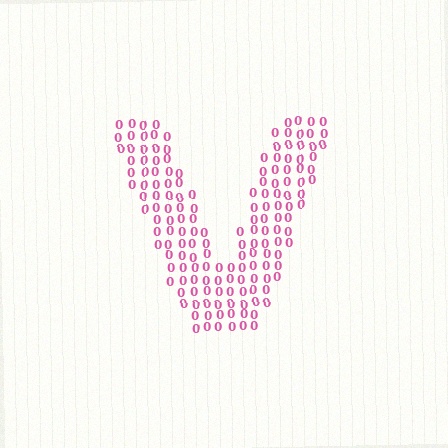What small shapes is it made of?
It is made of small digit 0's.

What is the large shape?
The large shape is the letter V.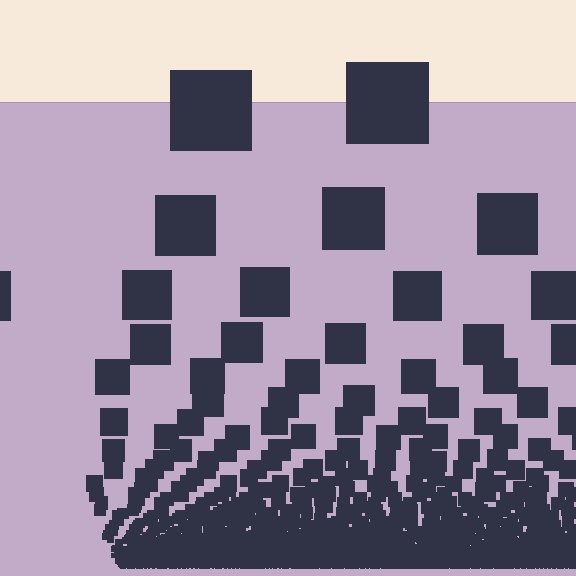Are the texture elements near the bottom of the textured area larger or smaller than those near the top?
Smaller. The gradient is inverted — elements near the bottom are smaller and denser.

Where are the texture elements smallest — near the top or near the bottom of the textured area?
Near the bottom.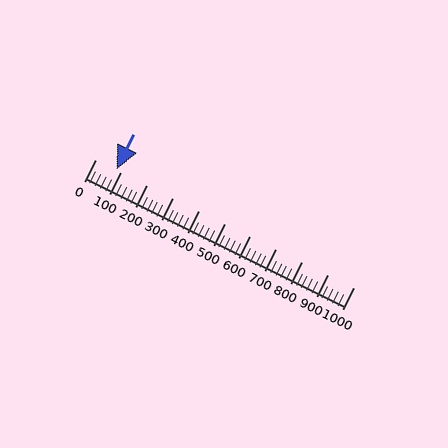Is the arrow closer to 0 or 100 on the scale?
The arrow is closer to 100.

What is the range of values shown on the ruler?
The ruler shows values from 0 to 1000.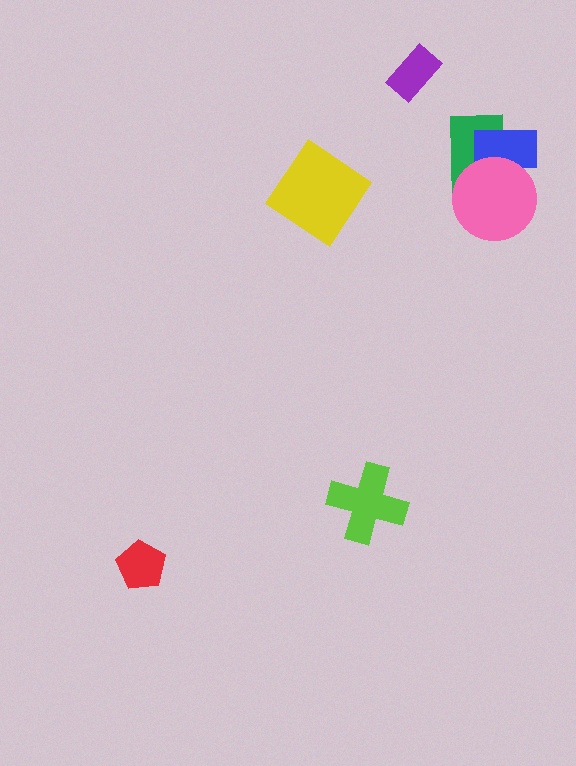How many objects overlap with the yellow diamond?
0 objects overlap with the yellow diamond.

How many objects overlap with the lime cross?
0 objects overlap with the lime cross.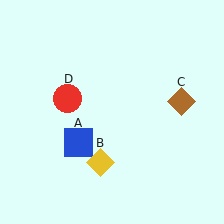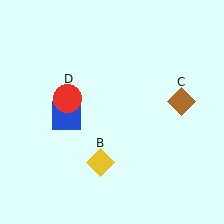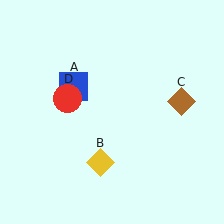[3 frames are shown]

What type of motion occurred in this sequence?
The blue square (object A) rotated clockwise around the center of the scene.